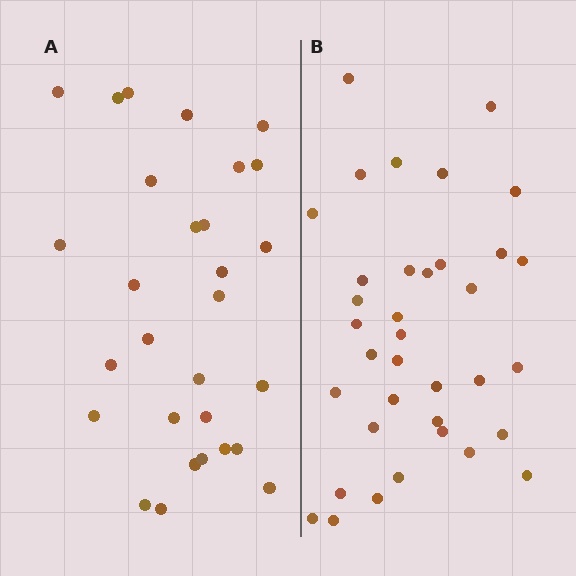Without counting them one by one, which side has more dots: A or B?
Region B (the right region) has more dots.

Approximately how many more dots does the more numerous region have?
Region B has roughly 8 or so more dots than region A.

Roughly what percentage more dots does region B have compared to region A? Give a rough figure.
About 25% more.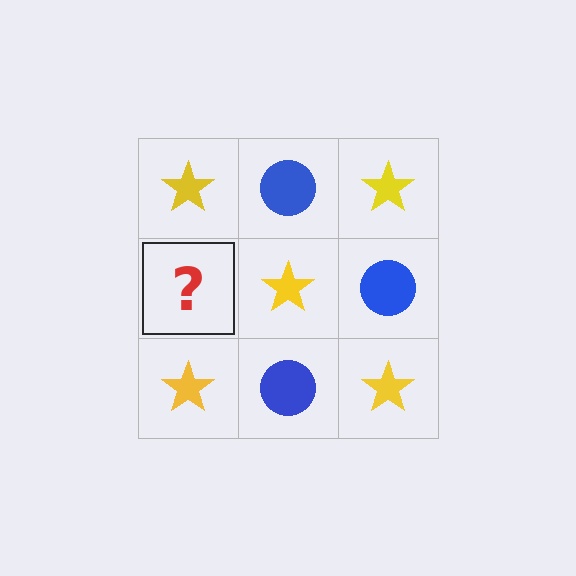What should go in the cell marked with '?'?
The missing cell should contain a blue circle.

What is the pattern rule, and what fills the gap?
The rule is that it alternates yellow star and blue circle in a checkerboard pattern. The gap should be filled with a blue circle.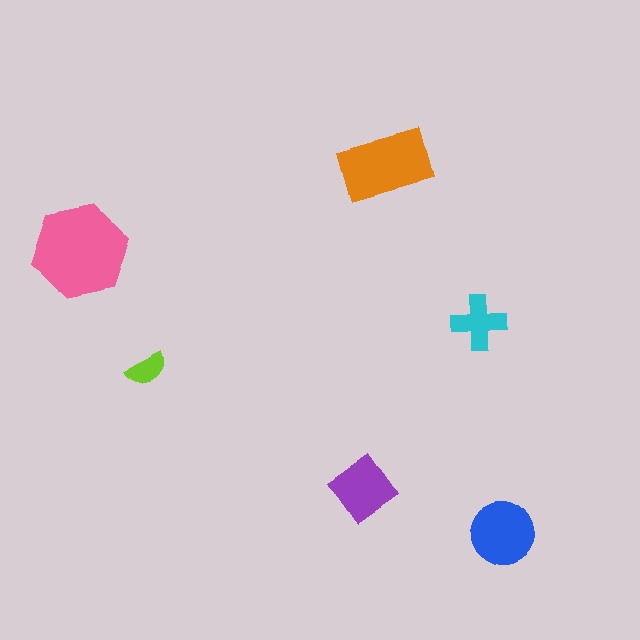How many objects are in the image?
There are 6 objects in the image.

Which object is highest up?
The orange rectangle is topmost.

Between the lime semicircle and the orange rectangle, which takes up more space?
The orange rectangle.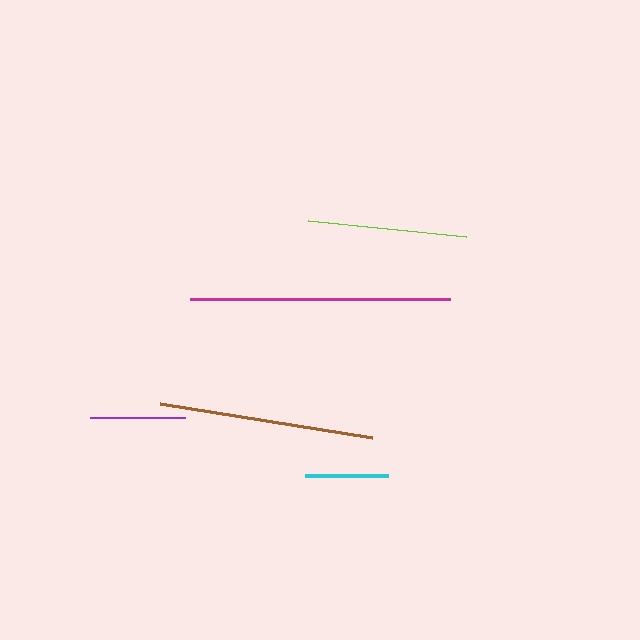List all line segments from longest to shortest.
From longest to shortest: magenta, brown, lime, purple, cyan.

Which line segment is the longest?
The magenta line is the longest at approximately 260 pixels.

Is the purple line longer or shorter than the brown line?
The brown line is longer than the purple line.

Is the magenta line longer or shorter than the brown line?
The magenta line is longer than the brown line.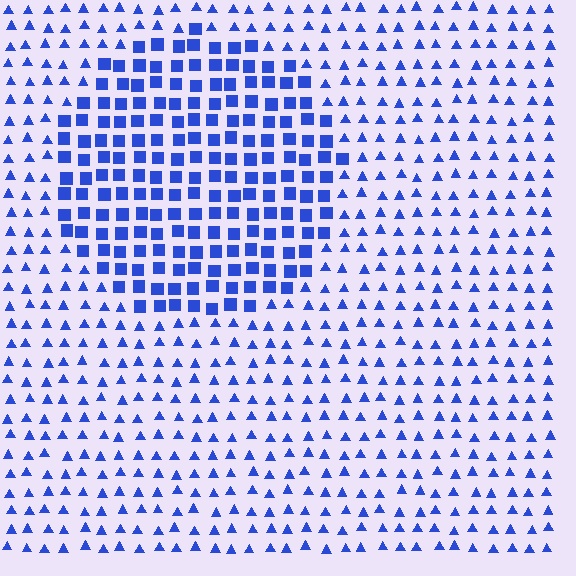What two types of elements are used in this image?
The image uses squares inside the circle region and triangles outside it.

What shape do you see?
I see a circle.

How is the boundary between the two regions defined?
The boundary is defined by a change in element shape: squares inside vs. triangles outside. All elements share the same color and spacing.